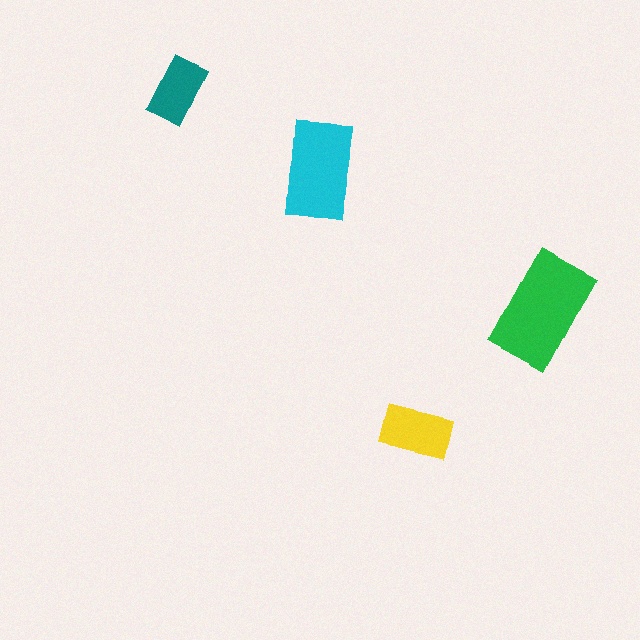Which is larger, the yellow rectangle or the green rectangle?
The green one.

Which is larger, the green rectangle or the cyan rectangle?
The green one.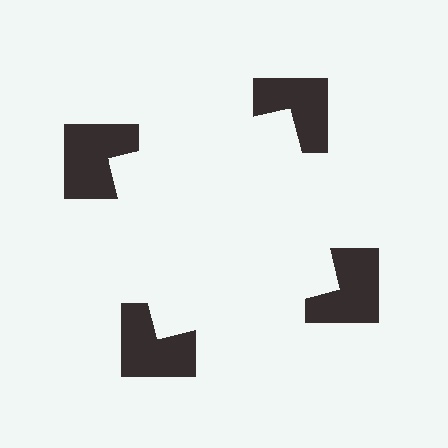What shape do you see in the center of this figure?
An illusory square — its edges are inferred from the aligned wedge cuts in the notched squares, not physically drawn.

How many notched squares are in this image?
There are 4 — one at each vertex of the illusory square.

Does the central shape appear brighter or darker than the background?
It typically appears slightly brighter than the background, even though no actual brightness change is drawn.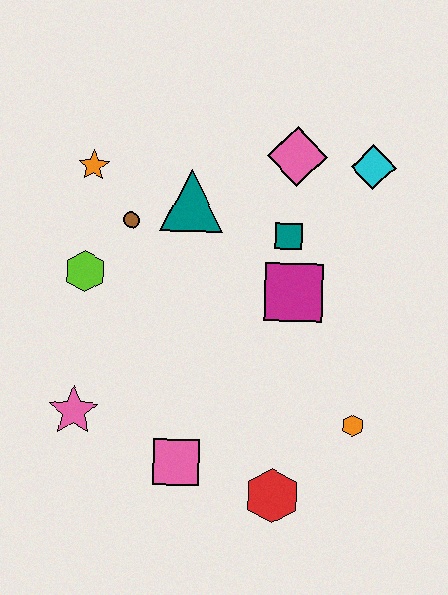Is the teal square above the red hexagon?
Yes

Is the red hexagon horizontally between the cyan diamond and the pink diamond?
No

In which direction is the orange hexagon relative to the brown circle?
The orange hexagon is to the right of the brown circle.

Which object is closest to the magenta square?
The teal square is closest to the magenta square.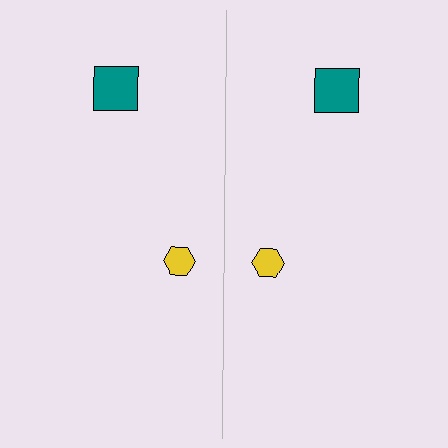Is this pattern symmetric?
Yes, this pattern has bilateral (reflection) symmetry.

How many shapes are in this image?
There are 4 shapes in this image.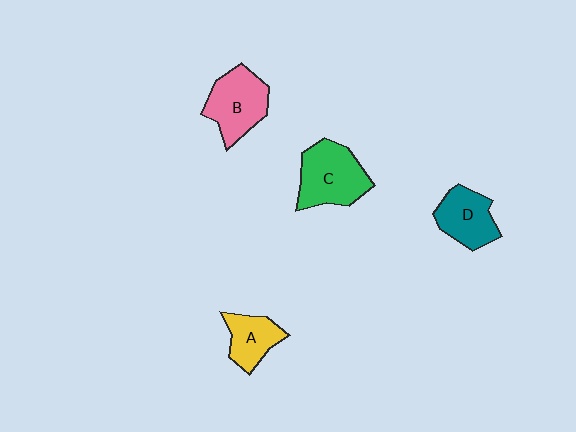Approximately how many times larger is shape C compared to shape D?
Approximately 1.4 times.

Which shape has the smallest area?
Shape A (yellow).